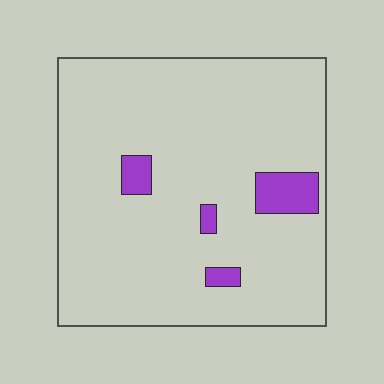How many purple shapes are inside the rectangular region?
4.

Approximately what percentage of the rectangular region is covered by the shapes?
Approximately 5%.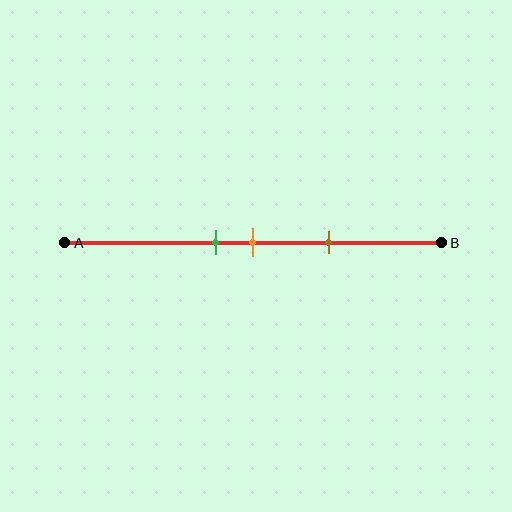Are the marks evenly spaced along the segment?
Yes, the marks are approximately evenly spaced.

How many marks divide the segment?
There are 3 marks dividing the segment.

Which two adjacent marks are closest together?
The green and orange marks are the closest adjacent pair.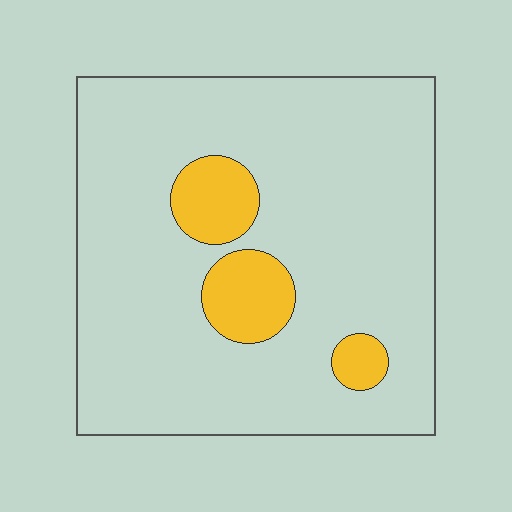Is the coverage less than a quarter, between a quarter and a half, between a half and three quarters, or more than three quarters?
Less than a quarter.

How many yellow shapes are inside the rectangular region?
3.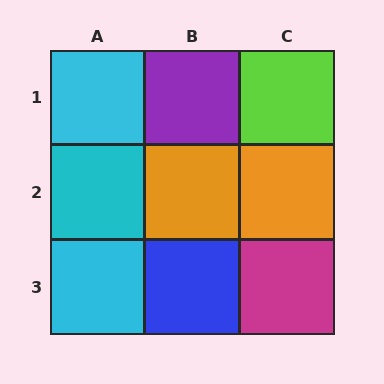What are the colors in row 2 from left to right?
Cyan, orange, orange.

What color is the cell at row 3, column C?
Magenta.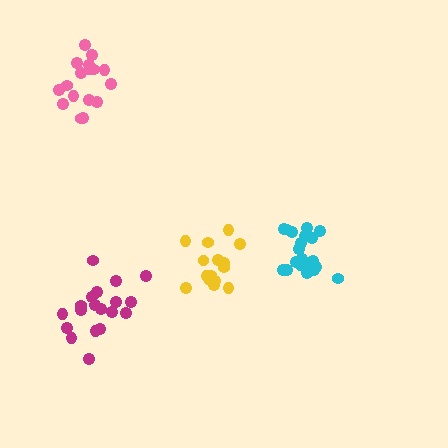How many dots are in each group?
Group 1: 15 dots, Group 2: 19 dots, Group 3: 20 dots, Group 4: 17 dots (71 total).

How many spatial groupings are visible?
There are 4 spatial groupings.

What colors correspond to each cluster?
The clusters are colored: yellow, magenta, cyan, pink.